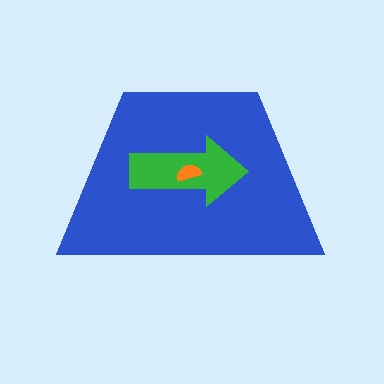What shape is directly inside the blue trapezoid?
The green arrow.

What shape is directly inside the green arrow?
The orange semicircle.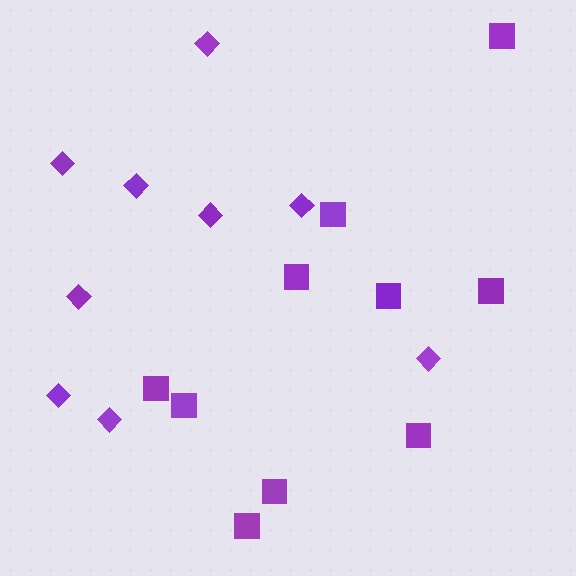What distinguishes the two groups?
There are 2 groups: one group of diamonds (9) and one group of squares (10).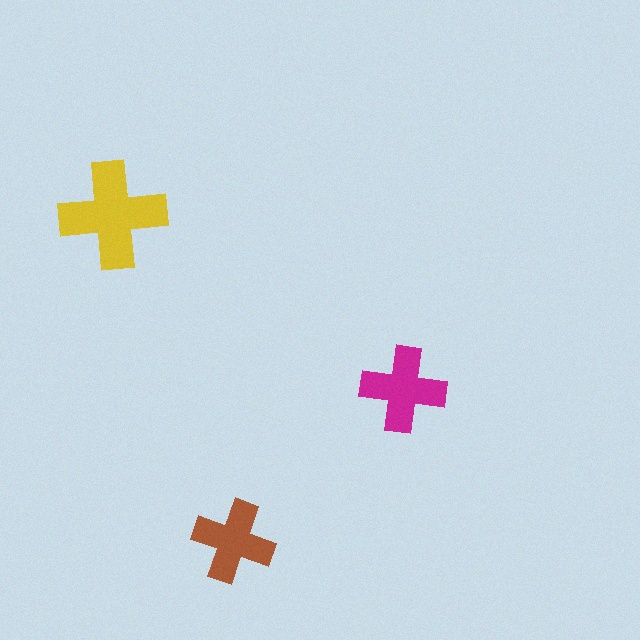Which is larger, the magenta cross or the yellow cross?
The yellow one.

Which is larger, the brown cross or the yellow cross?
The yellow one.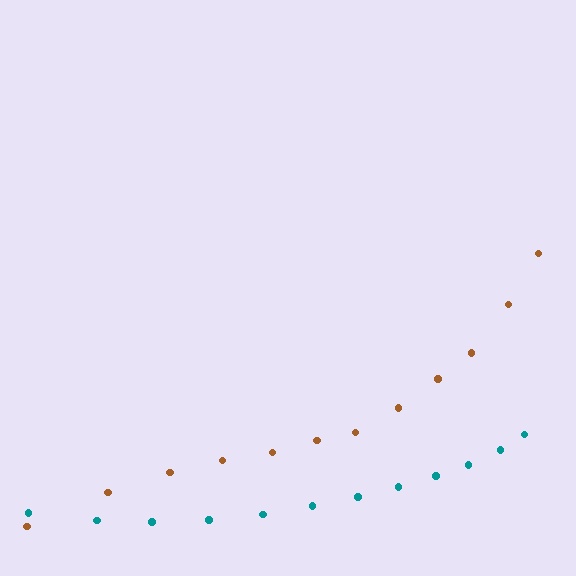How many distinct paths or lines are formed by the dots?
There are 2 distinct paths.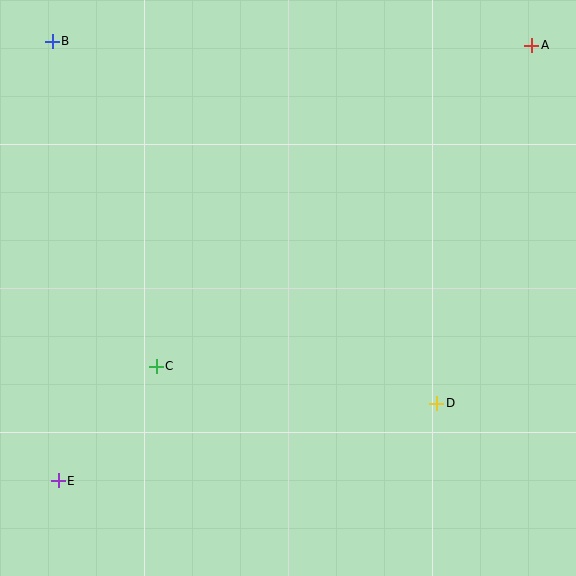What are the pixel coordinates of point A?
Point A is at (532, 45).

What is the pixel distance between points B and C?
The distance between B and C is 341 pixels.